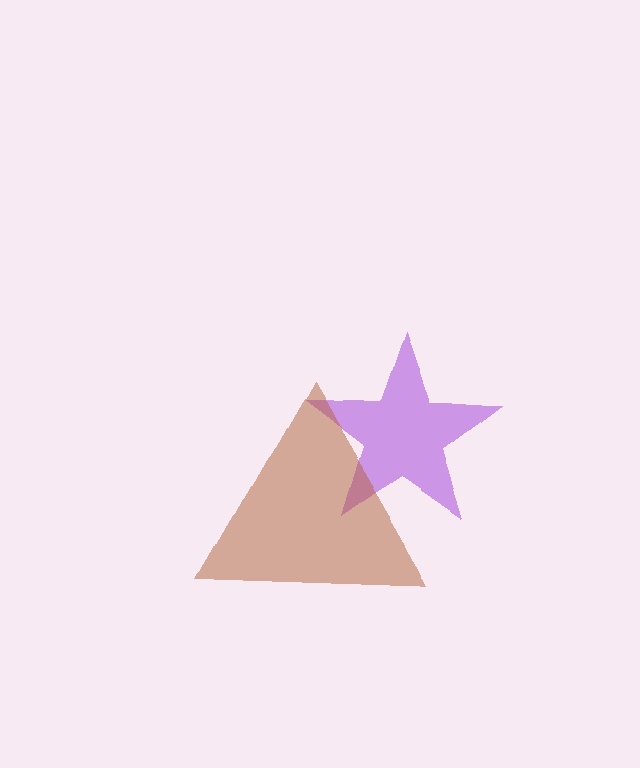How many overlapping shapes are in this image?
There are 2 overlapping shapes in the image.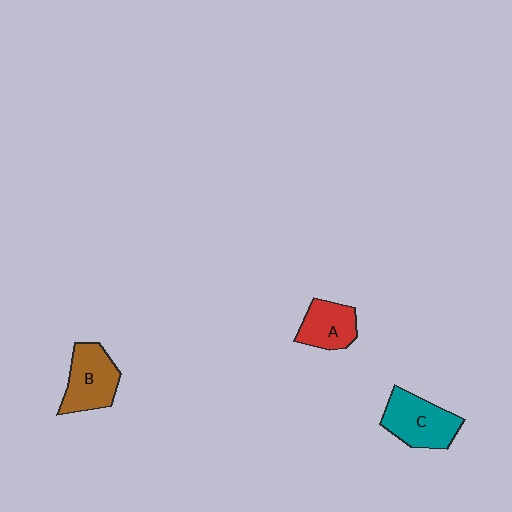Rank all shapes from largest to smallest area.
From largest to smallest: C (teal), B (brown), A (red).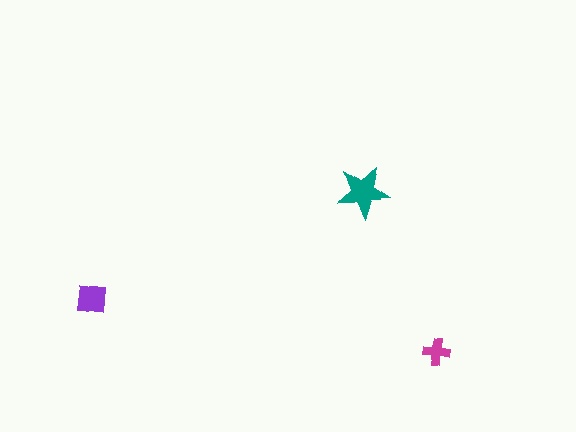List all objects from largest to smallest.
The teal star, the purple square, the magenta cross.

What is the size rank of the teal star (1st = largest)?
1st.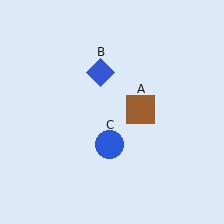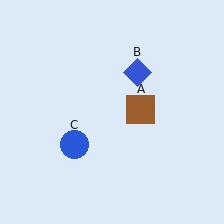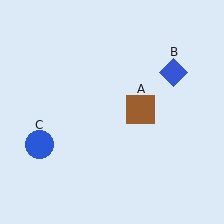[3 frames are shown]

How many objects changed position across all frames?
2 objects changed position: blue diamond (object B), blue circle (object C).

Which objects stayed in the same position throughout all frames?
Brown square (object A) remained stationary.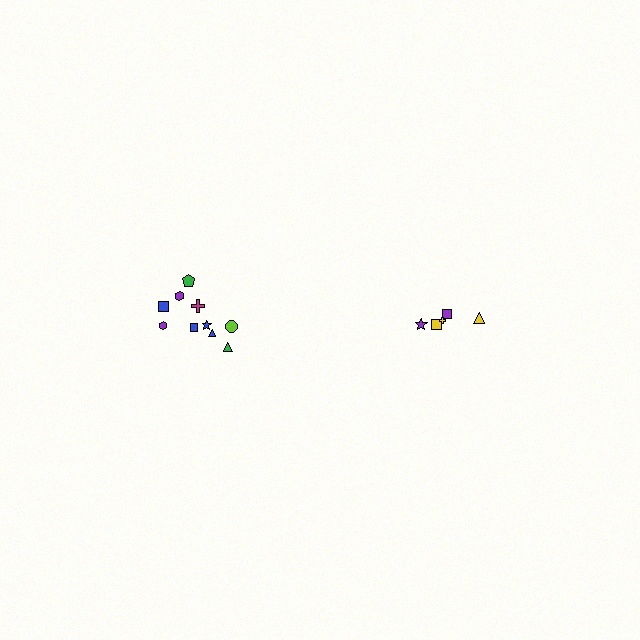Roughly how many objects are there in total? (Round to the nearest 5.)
Roughly 15 objects in total.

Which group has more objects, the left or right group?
The left group.